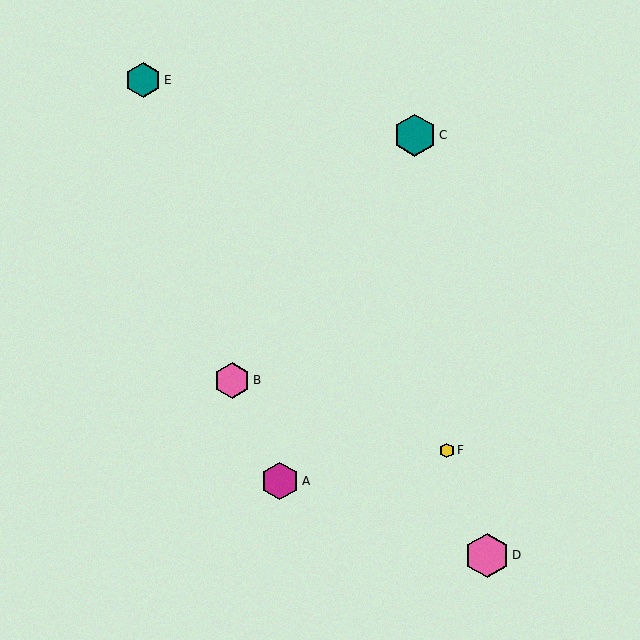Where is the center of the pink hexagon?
The center of the pink hexagon is at (232, 380).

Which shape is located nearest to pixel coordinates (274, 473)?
The magenta hexagon (labeled A) at (280, 481) is nearest to that location.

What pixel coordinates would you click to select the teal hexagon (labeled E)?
Click at (143, 80) to select the teal hexagon E.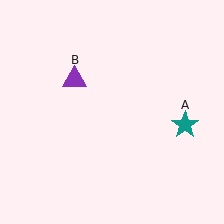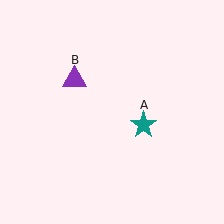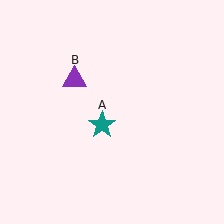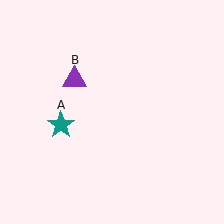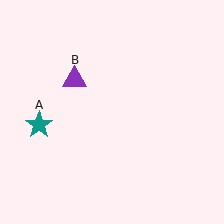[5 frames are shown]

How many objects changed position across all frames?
1 object changed position: teal star (object A).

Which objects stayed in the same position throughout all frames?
Purple triangle (object B) remained stationary.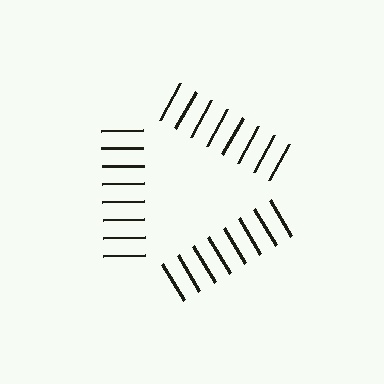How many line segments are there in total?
24 — 8 along each of the 3 edges.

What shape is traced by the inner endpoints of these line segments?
An illusory triangle — the line segments terminate on its edges but no continuous stroke is drawn.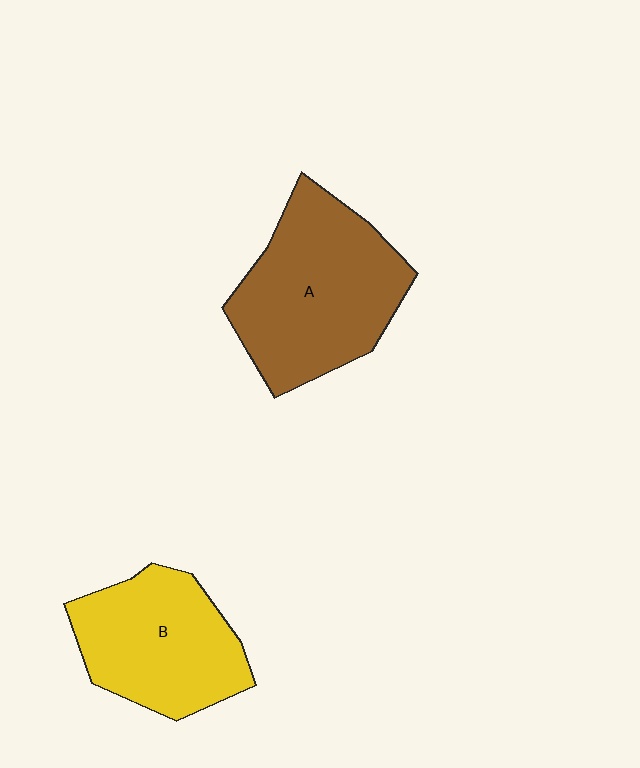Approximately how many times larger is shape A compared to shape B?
Approximately 1.3 times.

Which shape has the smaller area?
Shape B (yellow).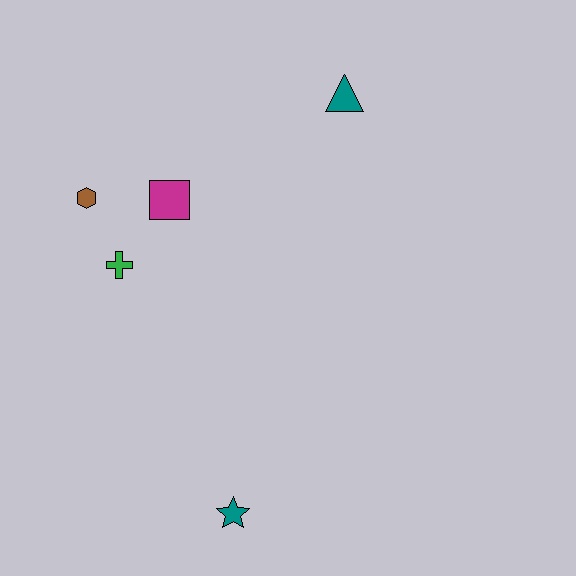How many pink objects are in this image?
There are no pink objects.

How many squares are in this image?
There is 1 square.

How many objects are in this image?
There are 5 objects.